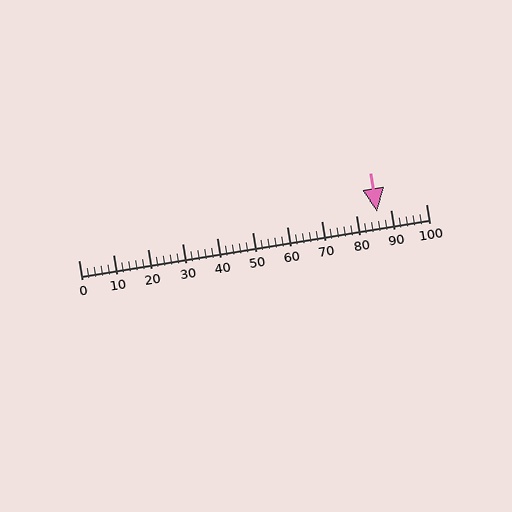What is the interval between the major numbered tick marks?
The major tick marks are spaced 10 units apart.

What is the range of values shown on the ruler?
The ruler shows values from 0 to 100.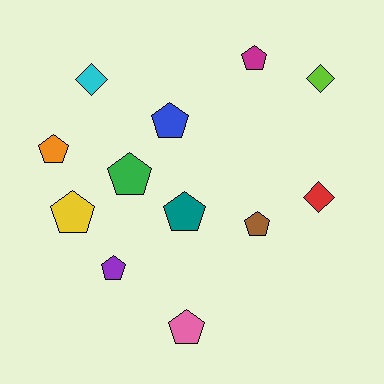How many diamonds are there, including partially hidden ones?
There are 3 diamonds.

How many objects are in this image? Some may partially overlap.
There are 12 objects.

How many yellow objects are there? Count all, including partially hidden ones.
There is 1 yellow object.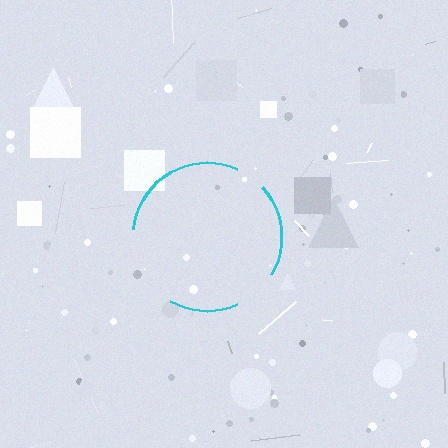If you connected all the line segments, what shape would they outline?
They would outline a circle.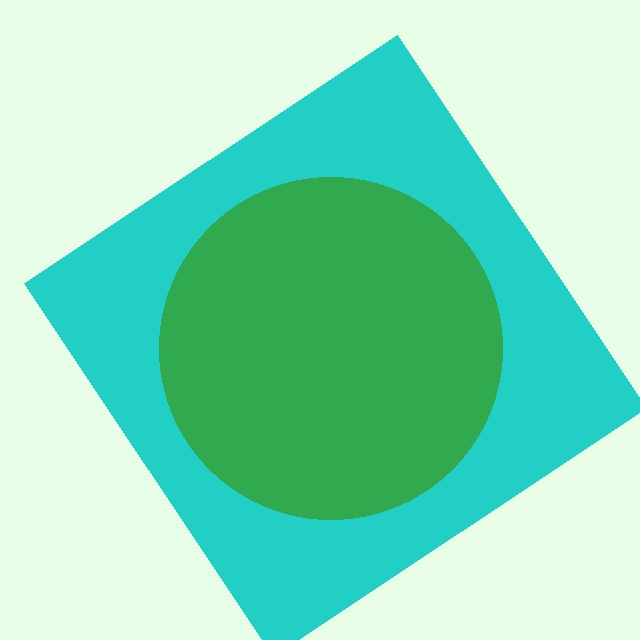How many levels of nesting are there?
2.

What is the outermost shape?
The cyan diamond.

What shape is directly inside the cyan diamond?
The green circle.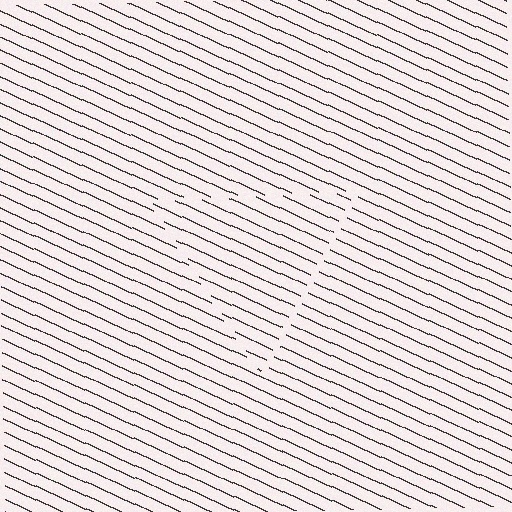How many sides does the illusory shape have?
3 sides — the line-ends trace a triangle.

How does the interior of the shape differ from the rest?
The interior of the shape contains the same grating, shifted by half a period — the contour is defined by the phase discontinuity where line-ends from the inner and outer gratings abut.